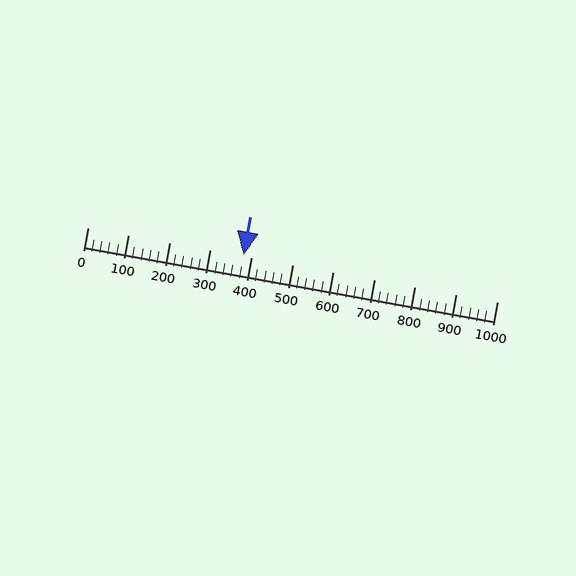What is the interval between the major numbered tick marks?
The major tick marks are spaced 100 units apart.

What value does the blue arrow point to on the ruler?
The blue arrow points to approximately 380.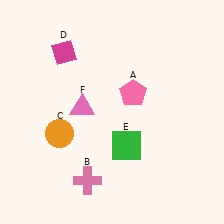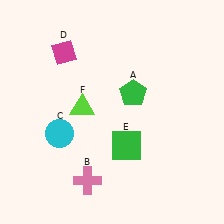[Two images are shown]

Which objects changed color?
A changed from pink to green. C changed from orange to cyan. F changed from pink to lime.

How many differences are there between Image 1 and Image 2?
There are 3 differences between the two images.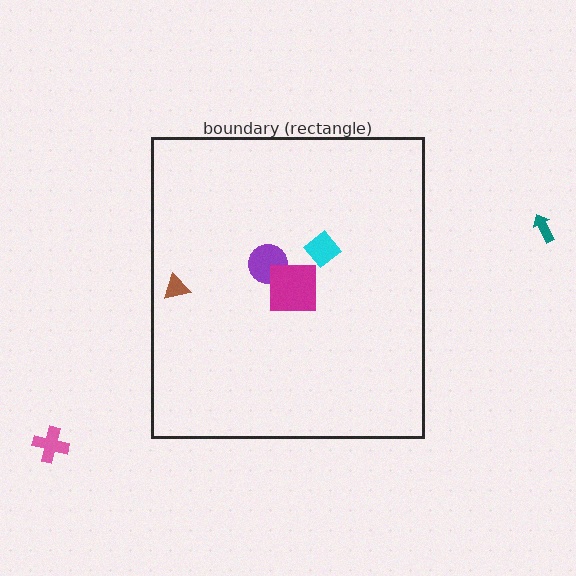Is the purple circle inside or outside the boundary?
Inside.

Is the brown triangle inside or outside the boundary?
Inside.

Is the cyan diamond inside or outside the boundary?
Inside.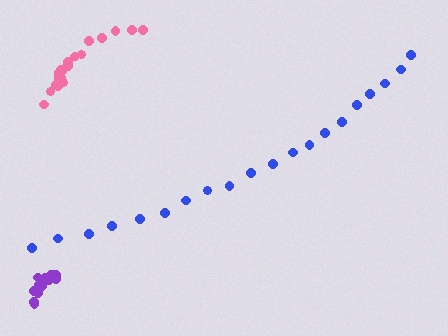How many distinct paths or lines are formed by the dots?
There are 3 distinct paths.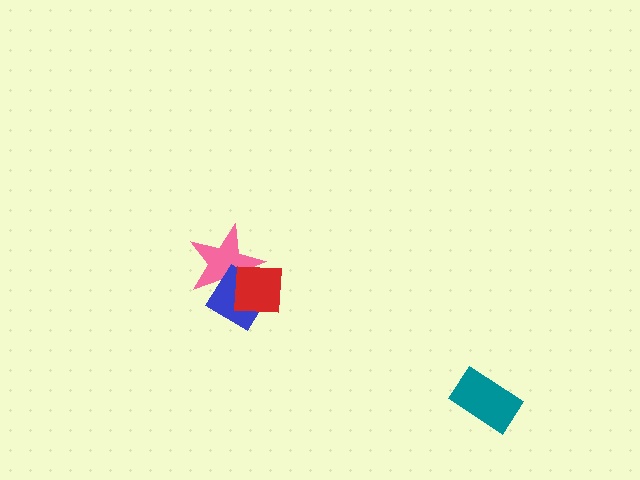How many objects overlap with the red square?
2 objects overlap with the red square.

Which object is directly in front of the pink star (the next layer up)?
The blue diamond is directly in front of the pink star.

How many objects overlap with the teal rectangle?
0 objects overlap with the teal rectangle.